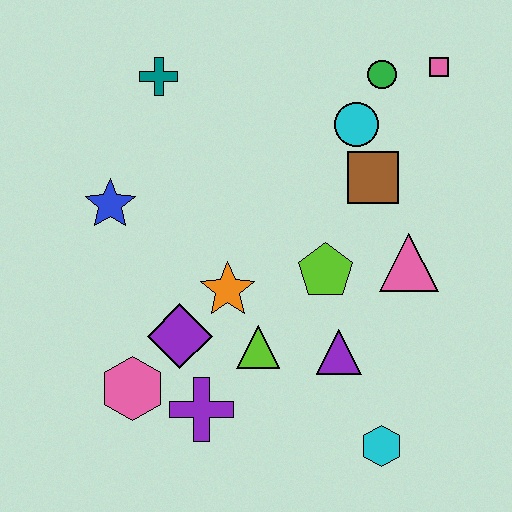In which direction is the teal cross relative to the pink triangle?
The teal cross is to the left of the pink triangle.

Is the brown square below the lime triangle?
No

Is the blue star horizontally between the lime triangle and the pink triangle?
No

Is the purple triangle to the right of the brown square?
No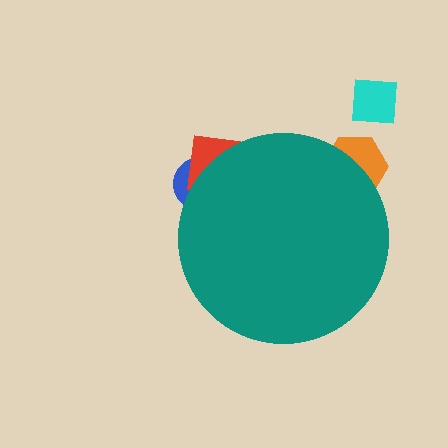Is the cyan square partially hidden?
No, the cyan square is fully visible.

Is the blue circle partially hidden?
Yes, the blue circle is partially hidden behind the teal circle.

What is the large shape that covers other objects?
A teal circle.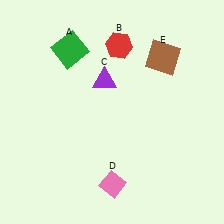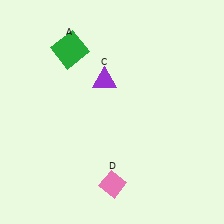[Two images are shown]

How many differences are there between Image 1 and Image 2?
There are 2 differences between the two images.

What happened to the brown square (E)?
The brown square (E) was removed in Image 2. It was in the top-right area of Image 1.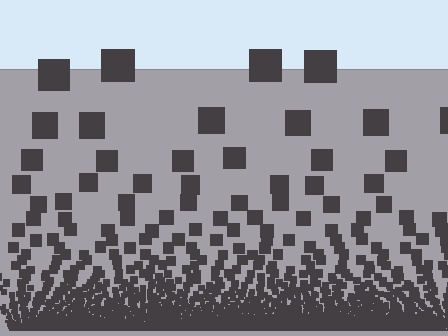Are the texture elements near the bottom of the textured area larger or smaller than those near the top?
Smaller. The gradient is inverted — elements near the bottom are smaller and denser.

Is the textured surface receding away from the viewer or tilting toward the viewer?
The surface appears to tilt toward the viewer. Texture elements get larger and sparser toward the top.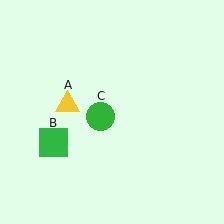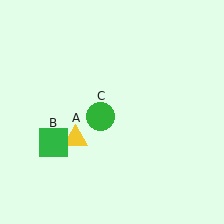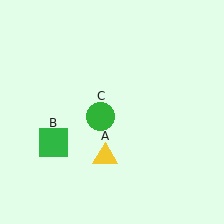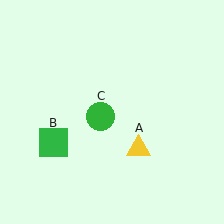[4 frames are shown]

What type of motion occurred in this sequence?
The yellow triangle (object A) rotated counterclockwise around the center of the scene.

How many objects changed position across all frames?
1 object changed position: yellow triangle (object A).